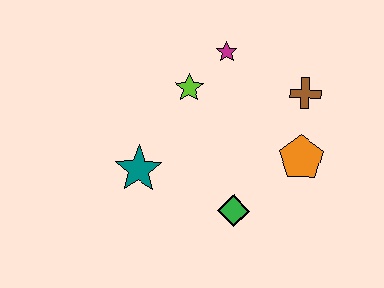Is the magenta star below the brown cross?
No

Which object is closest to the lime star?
The magenta star is closest to the lime star.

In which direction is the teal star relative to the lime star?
The teal star is below the lime star.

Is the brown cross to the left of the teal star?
No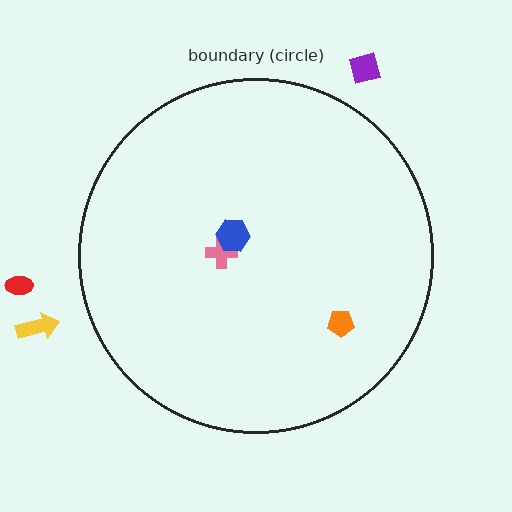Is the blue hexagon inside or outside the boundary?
Inside.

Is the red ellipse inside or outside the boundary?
Outside.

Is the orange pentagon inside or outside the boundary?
Inside.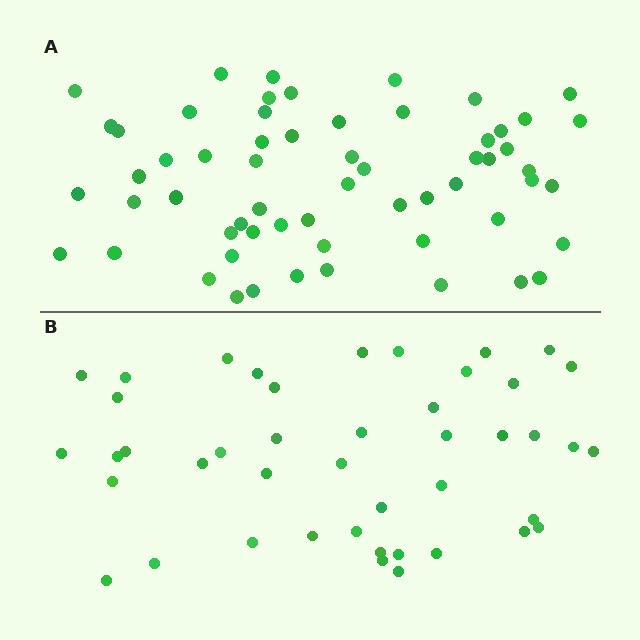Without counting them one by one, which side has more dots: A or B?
Region A (the top region) has more dots.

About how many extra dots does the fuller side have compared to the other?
Region A has approximately 15 more dots than region B.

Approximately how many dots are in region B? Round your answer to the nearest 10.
About 40 dots. (The exact count is 44, which rounds to 40.)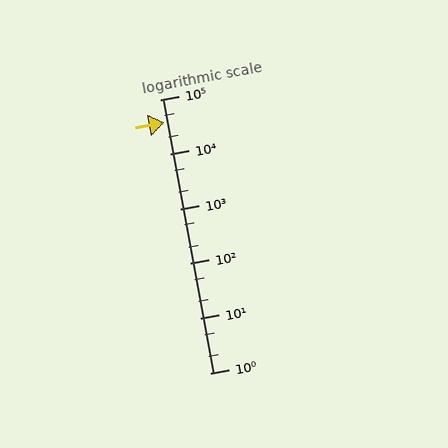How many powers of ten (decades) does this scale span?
The scale spans 5 decades, from 1 to 100000.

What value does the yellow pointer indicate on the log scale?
The pointer indicates approximately 38000.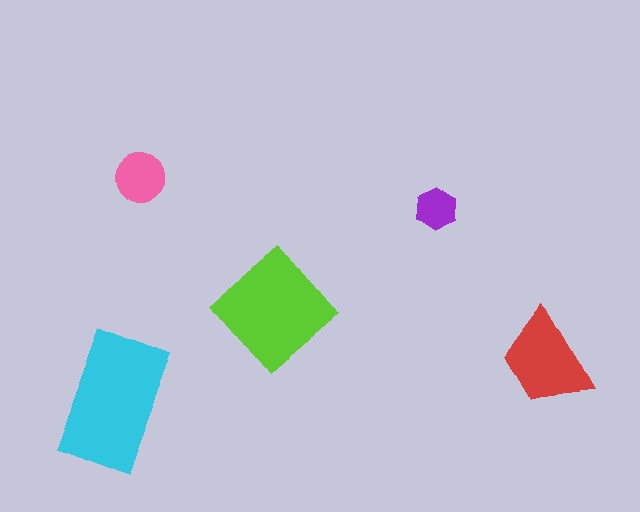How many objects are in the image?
There are 5 objects in the image.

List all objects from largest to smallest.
The cyan rectangle, the lime diamond, the red trapezoid, the pink circle, the purple hexagon.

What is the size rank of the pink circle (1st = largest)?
4th.